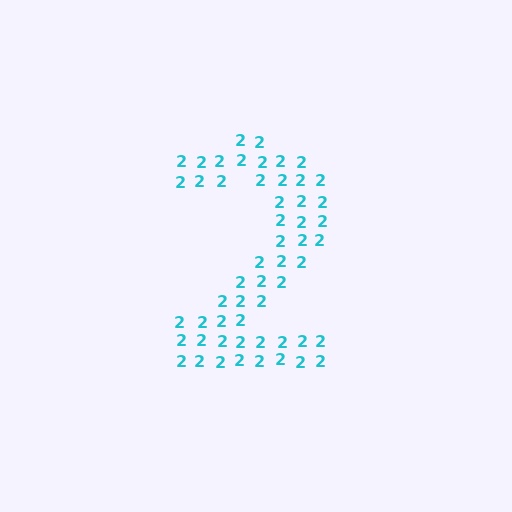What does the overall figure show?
The overall figure shows the digit 2.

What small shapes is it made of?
It is made of small digit 2's.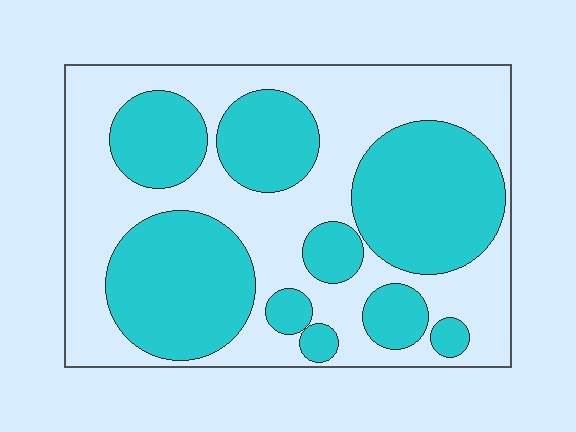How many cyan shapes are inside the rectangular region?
9.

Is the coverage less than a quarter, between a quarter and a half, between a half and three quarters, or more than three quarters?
Between a quarter and a half.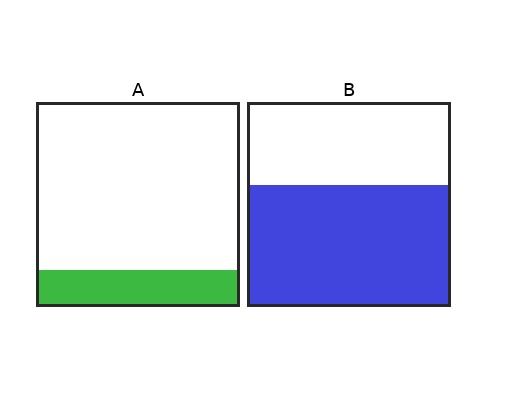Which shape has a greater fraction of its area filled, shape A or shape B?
Shape B.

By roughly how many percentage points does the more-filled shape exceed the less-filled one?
By roughly 40 percentage points (B over A).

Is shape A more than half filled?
No.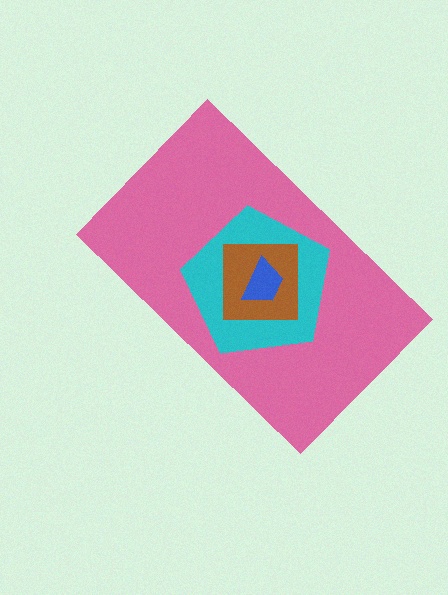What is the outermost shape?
The pink rectangle.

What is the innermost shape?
The blue trapezoid.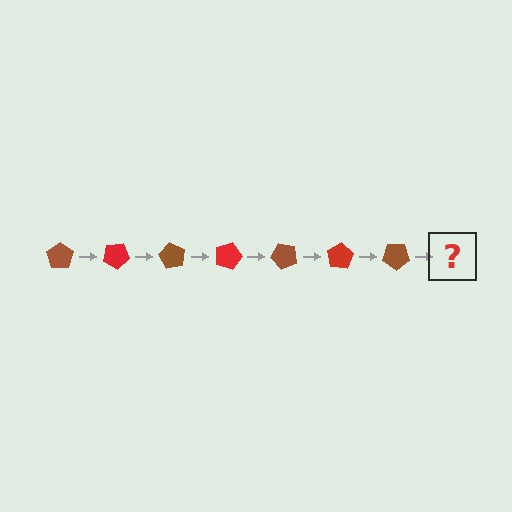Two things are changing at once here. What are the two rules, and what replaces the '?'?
The two rules are that it rotates 30 degrees each step and the color cycles through brown and red. The '?' should be a red pentagon, rotated 210 degrees from the start.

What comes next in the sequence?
The next element should be a red pentagon, rotated 210 degrees from the start.